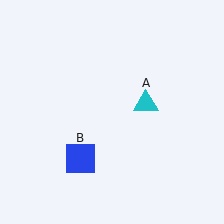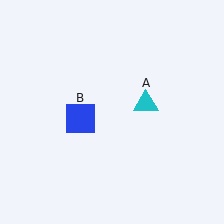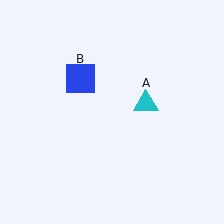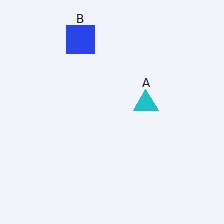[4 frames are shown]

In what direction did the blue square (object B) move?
The blue square (object B) moved up.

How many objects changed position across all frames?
1 object changed position: blue square (object B).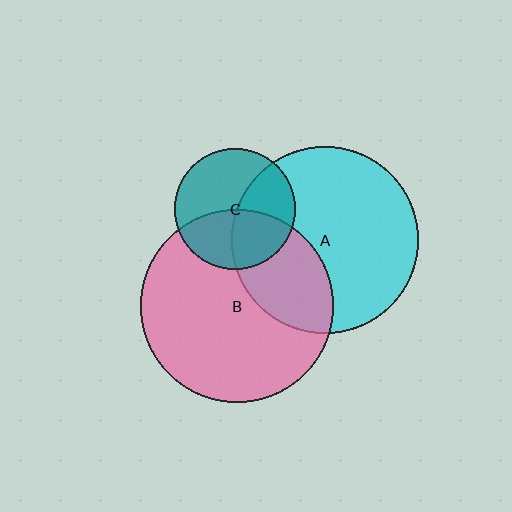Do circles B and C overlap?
Yes.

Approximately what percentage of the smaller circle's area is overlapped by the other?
Approximately 40%.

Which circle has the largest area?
Circle B (pink).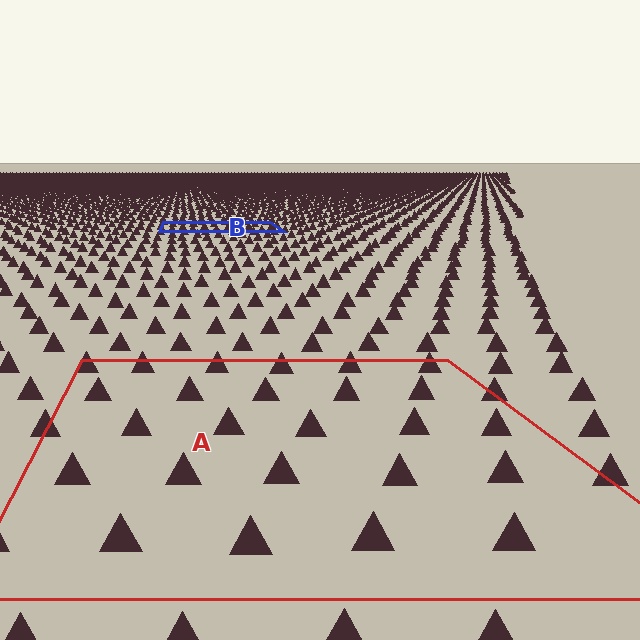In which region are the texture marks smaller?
The texture marks are smaller in region B, because it is farther away.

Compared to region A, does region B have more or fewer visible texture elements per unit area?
Region B has more texture elements per unit area — they are packed more densely because it is farther away.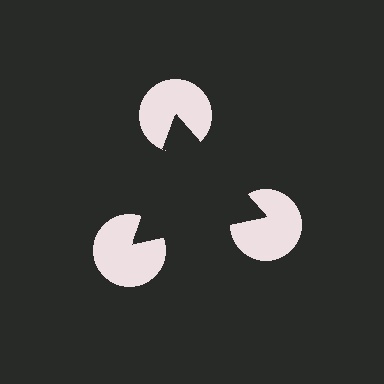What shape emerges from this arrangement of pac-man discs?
An illusory triangle — its edges are inferred from the aligned wedge cuts in the pac-man discs, not physically drawn.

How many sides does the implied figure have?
3 sides.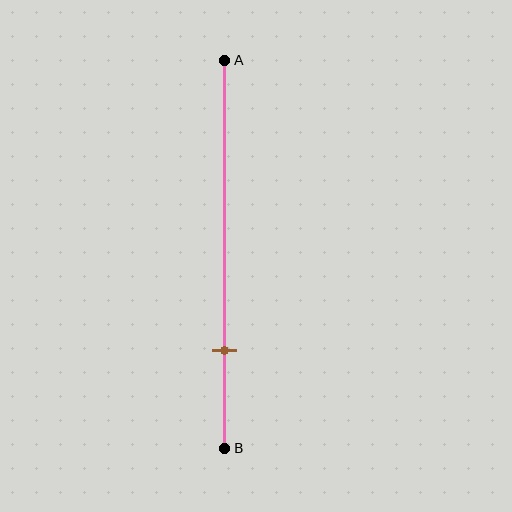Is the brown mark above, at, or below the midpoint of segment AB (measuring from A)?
The brown mark is below the midpoint of segment AB.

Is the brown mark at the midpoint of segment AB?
No, the mark is at about 75% from A, not at the 50% midpoint.